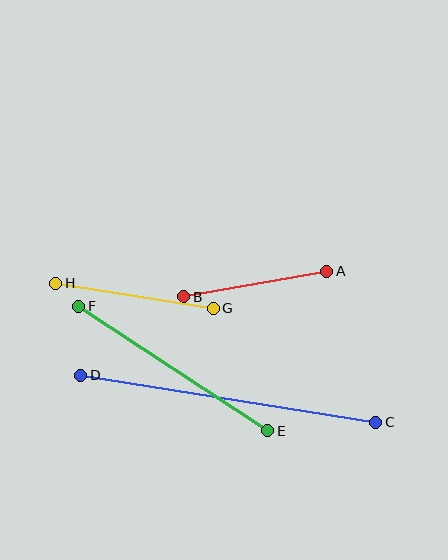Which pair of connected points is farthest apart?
Points C and D are farthest apart.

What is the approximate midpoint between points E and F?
The midpoint is at approximately (173, 368) pixels.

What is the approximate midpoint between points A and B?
The midpoint is at approximately (255, 284) pixels.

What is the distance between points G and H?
The distance is approximately 159 pixels.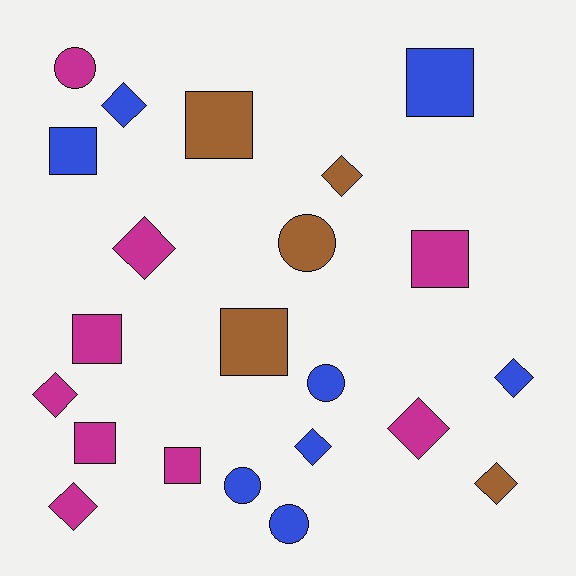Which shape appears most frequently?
Diamond, with 9 objects.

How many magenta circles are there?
There is 1 magenta circle.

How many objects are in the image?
There are 22 objects.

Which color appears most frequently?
Magenta, with 9 objects.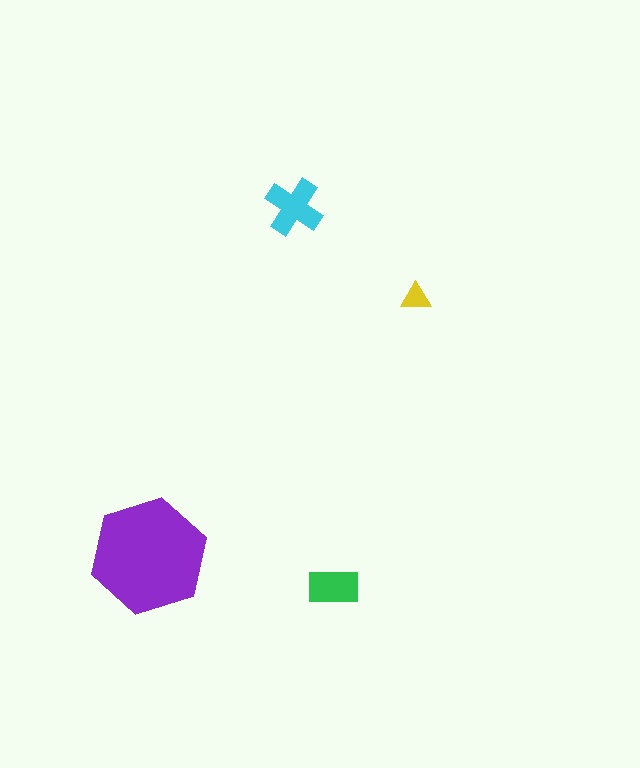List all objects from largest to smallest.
The purple hexagon, the cyan cross, the green rectangle, the yellow triangle.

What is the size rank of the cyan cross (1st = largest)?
2nd.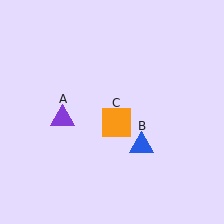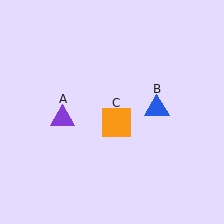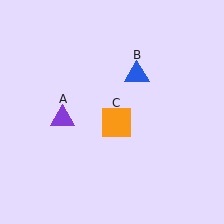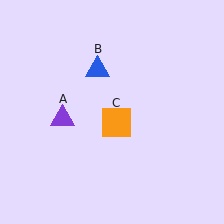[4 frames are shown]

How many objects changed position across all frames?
1 object changed position: blue triangle (object B).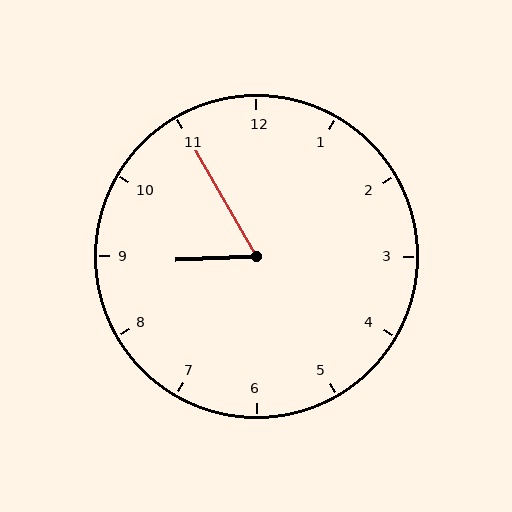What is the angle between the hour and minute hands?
Approximately 62 degrees.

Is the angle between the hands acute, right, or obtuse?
It is acute.